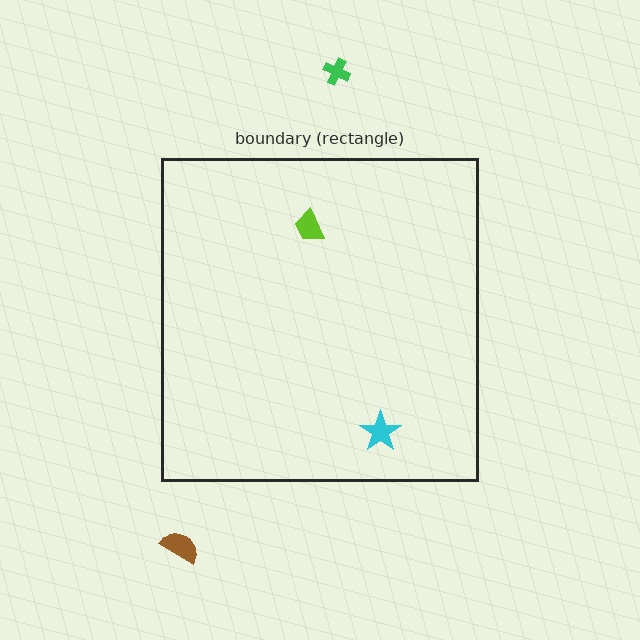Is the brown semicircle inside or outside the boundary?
Outside.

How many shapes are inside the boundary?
2 inside, 2 outside.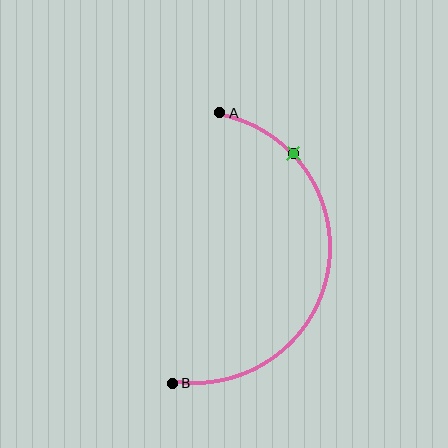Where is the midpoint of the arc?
The arc midpoint is the point on the curve farthest from the straight line joining A and B. It sits to the right of that line.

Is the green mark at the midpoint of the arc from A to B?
No. The green mark lies on the arc but is closer to endpoint A. The arc midpoint would be at the point on the curve equidistant along the arc from both A and B.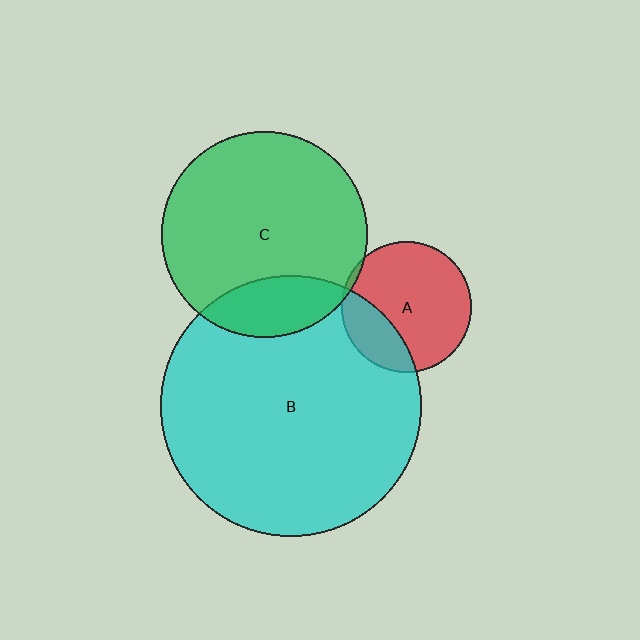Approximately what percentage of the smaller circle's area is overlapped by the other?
Approximately 25%.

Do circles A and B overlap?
Yes.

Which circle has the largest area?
Circle B (cyan).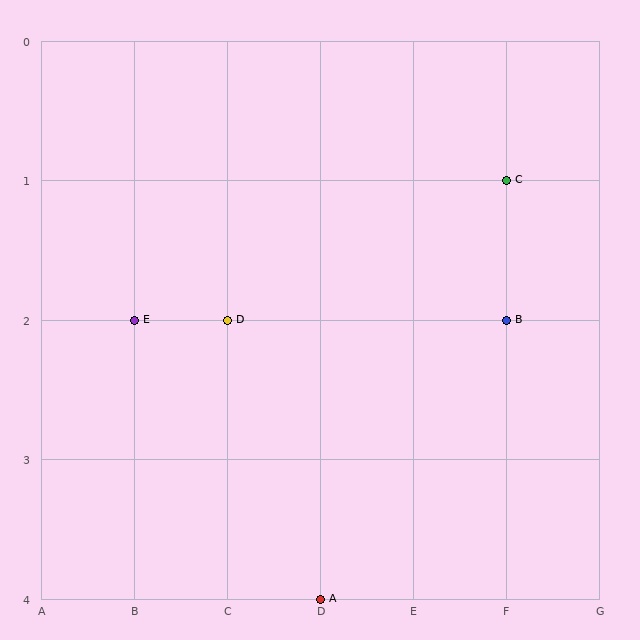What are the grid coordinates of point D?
Point D is at grid coordinates (C, 2).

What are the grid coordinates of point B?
Point B is at grid coordinates (F, 2).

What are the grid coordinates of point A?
Point A is at grid coordinates (D, 4).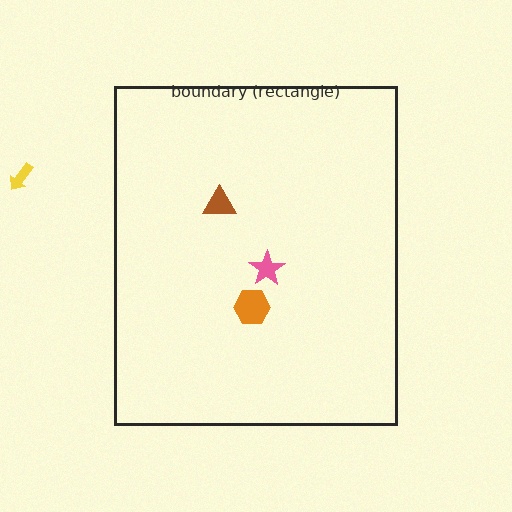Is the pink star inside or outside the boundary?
Inside.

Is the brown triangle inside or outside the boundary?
Inside.